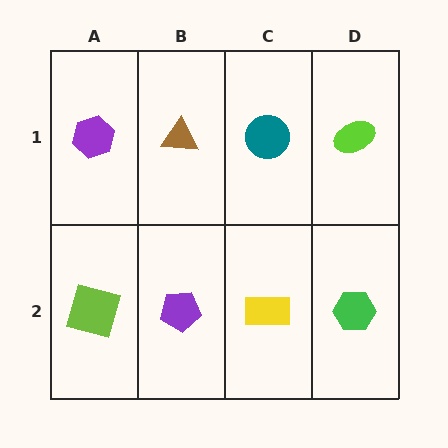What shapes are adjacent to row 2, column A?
A purple hexagon (row 1, column A), a purple pentagon (row 2, column B).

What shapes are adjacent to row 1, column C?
A yellow rectangle (row 2, column C), a brown triangle (row 1, column B), a lime ellipse (row 1, column D).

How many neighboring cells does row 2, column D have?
2.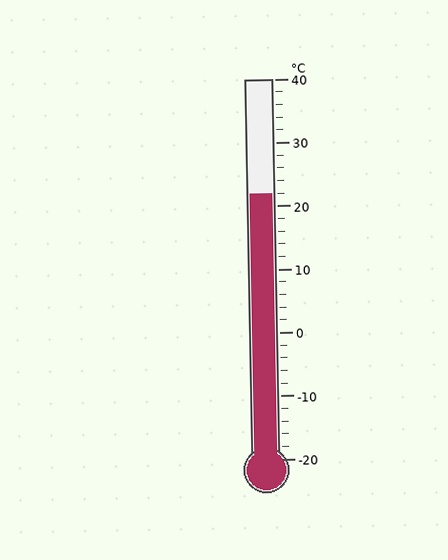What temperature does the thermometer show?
The thermometer shows approximately 22°C.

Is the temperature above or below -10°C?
The temperature is above -10°C.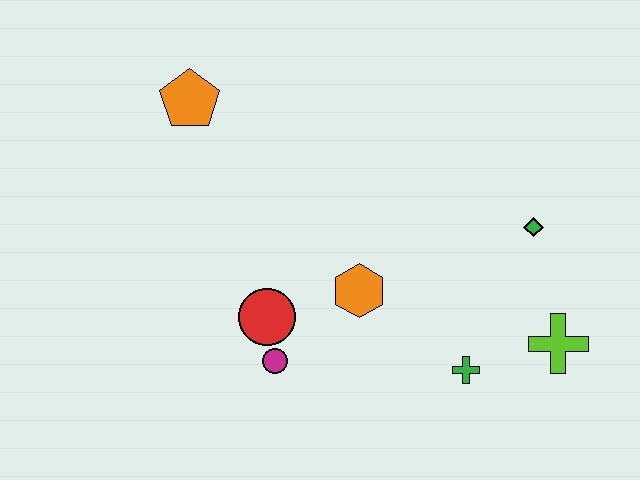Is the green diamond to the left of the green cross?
No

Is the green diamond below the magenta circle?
No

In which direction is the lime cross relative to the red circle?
The lime cross is to the right of the red circle.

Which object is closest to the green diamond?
The lime cross is closest to the green diamond.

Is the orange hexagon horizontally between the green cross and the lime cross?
No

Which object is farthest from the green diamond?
The orange pentagon is farthest from the green diamond.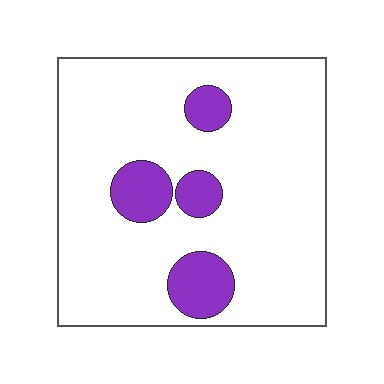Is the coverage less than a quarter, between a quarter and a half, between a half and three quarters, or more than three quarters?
Less than a quarter.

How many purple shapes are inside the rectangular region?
4.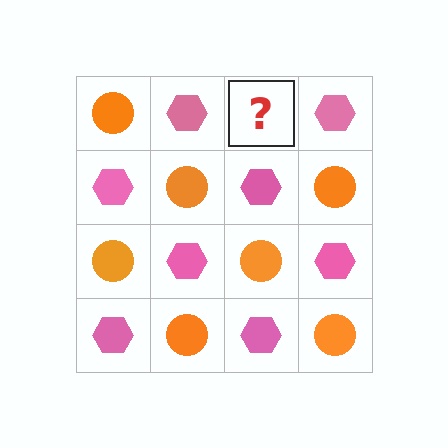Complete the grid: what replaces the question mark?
The question mark should be replaced with an orange circle.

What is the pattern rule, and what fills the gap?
The rule is that it alternates orange circle and pink hexagon in a checkerboard pattern. The gap should be filled with an orange circle.